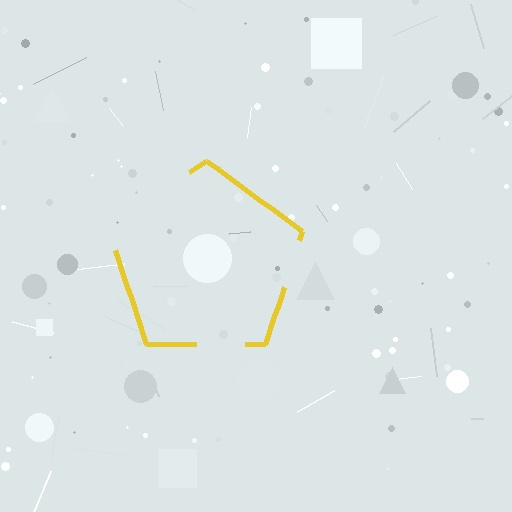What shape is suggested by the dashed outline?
The dashed outline suggests a pentagon.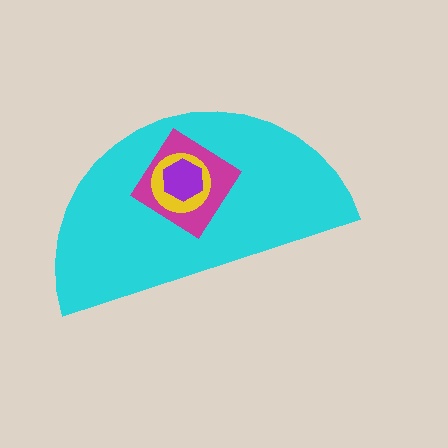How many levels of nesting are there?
4.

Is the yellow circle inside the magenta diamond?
Yes.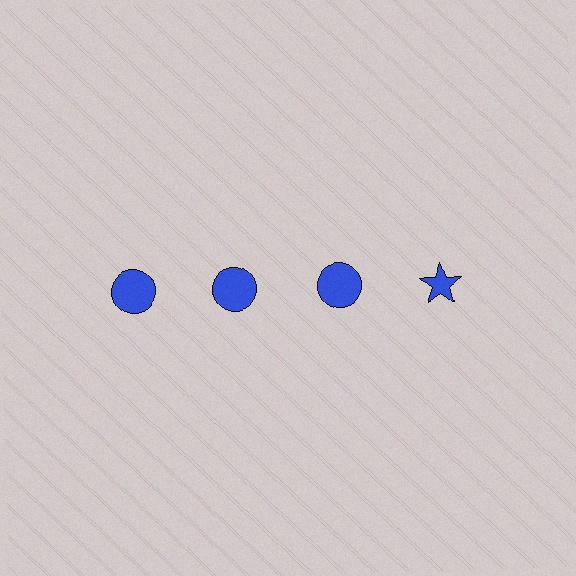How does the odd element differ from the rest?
It has a different shape: star instead of circle.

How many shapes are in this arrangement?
There are 4 shapes arranged in a grid pattern.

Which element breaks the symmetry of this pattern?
The blue star in the top row, second from right column breaks the symmetry. All other shapes are blue circles.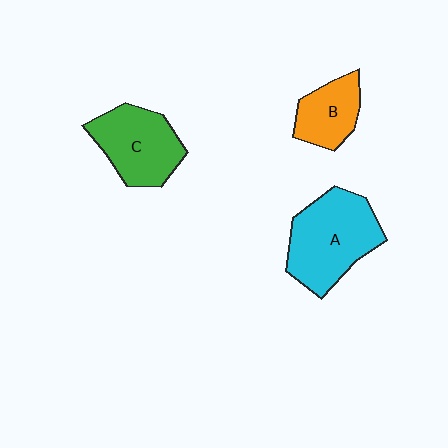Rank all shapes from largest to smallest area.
From largest to smallest: A (cyan), C (green), B (orange).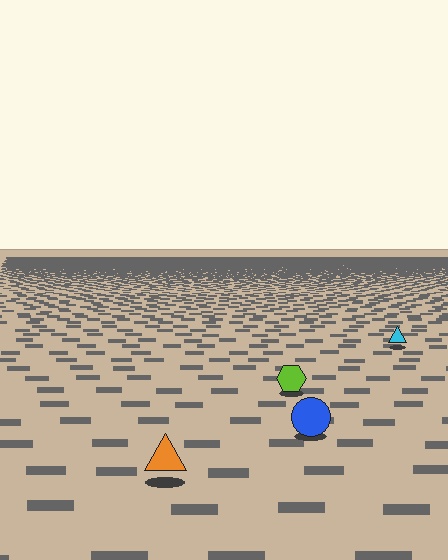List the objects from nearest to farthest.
From nearest to farthest: the orange triangle, the blue circle, the lime hexagon, the cyan triangle.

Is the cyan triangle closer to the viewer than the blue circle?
No. The blue circle is closer — you can tell from the texture gradient: the ground texture is coarser near it.